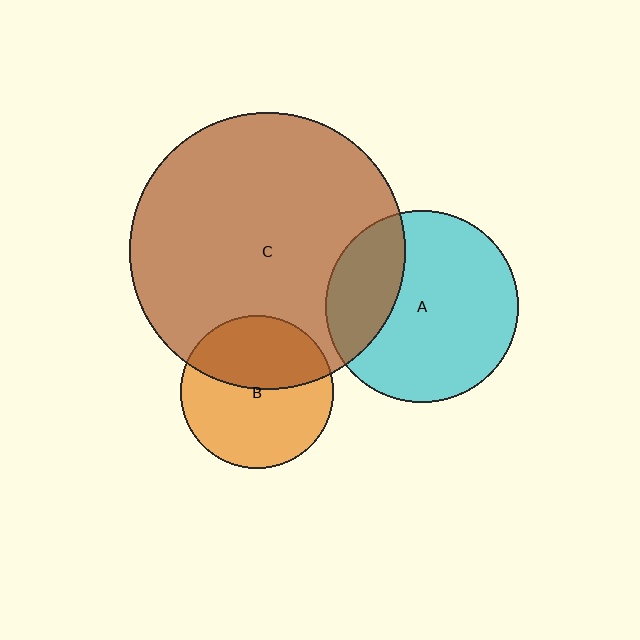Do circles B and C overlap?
Yes.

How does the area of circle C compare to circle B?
Approximately 3.3 times.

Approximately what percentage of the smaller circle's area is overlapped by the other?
Approximately 40%.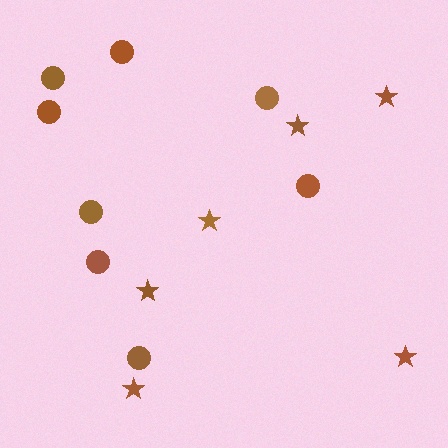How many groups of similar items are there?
There are 2 groups: one group of stars (6) and one group of circles (8).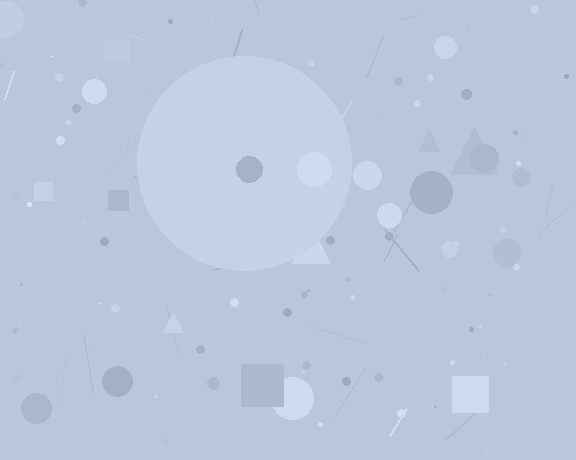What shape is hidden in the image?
A circle is hidden in the image.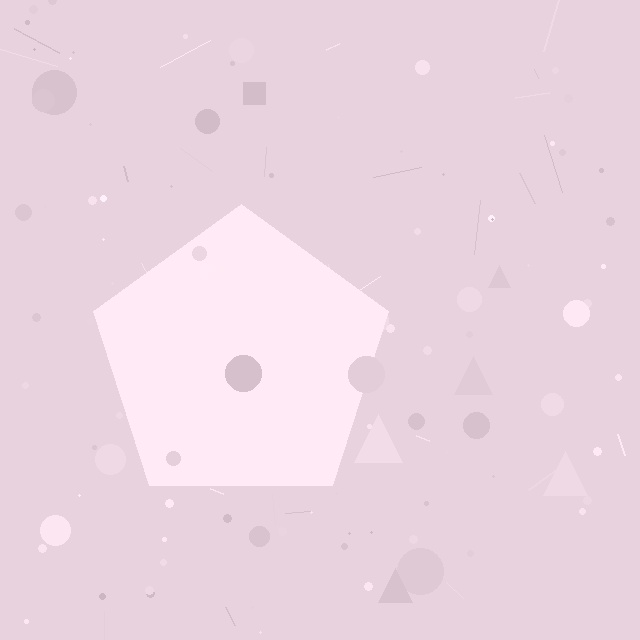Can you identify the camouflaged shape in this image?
The camouflaged shape is a pentagon.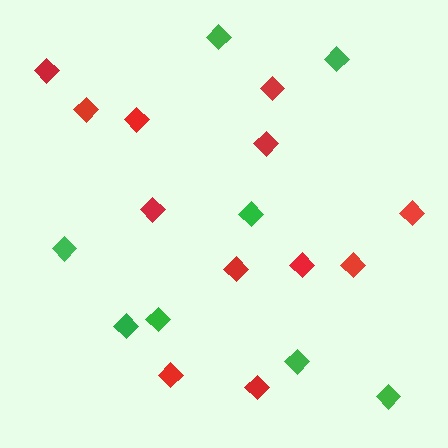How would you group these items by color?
There are 2 groups: one group of red diamonds (12) and one group of green diamonds (8).